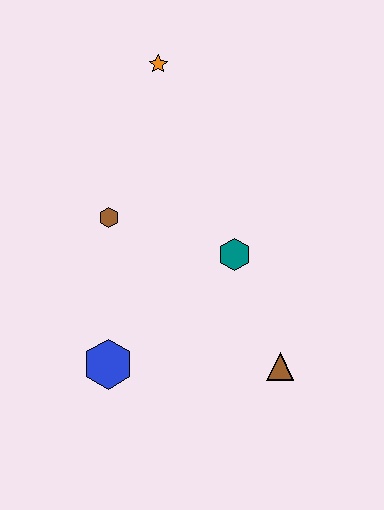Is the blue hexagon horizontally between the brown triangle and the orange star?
No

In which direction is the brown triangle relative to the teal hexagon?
The brown triangle is below the teal hexagon.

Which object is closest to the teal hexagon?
The brown triangle is closest to the teal hexagon.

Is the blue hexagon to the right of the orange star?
No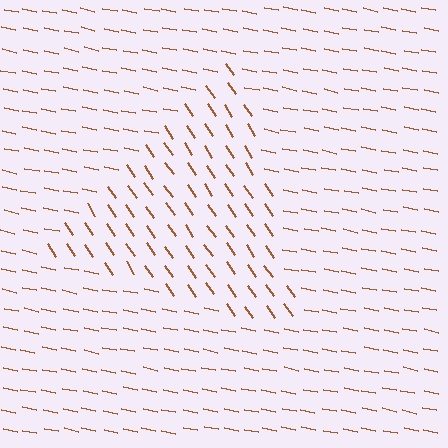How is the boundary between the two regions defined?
The boundary is defined purely by a change in line orientation (approximately 45 degrees difference). All lines are the same color and thickness.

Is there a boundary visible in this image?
Yes, there is a texture boundary formed by a change in line orientation.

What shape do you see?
I see a triangle.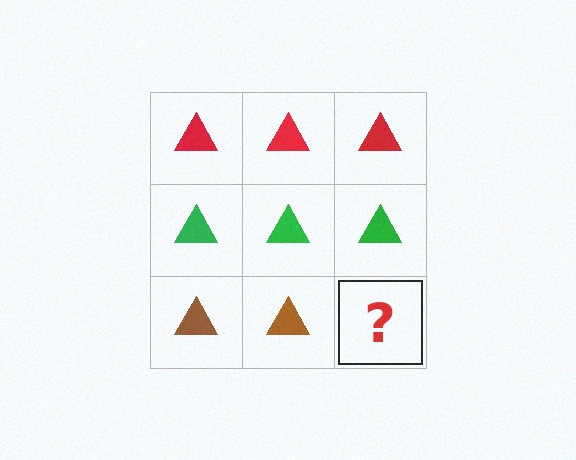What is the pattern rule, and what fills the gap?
The rule is that each row has a consistent color. The gap should be filled with a brown triangle.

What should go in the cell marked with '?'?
The missing cell should contain a brown triangle.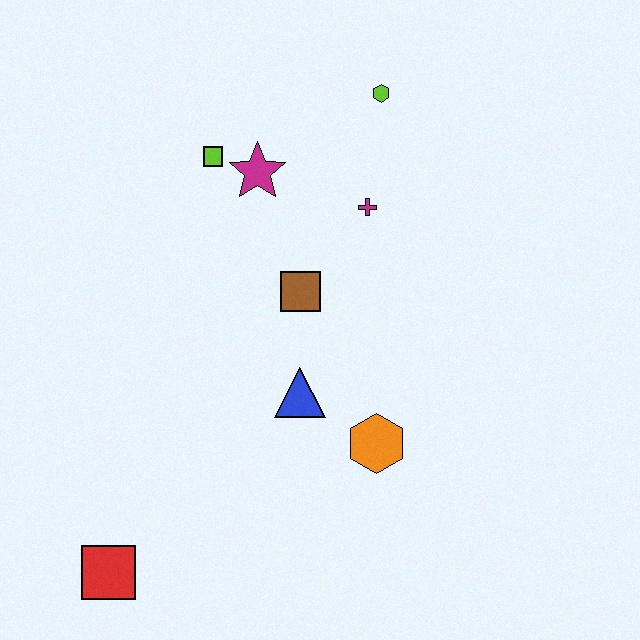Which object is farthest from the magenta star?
The red square is farthest from the magenta star.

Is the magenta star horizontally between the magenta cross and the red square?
Yes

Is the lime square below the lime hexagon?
Yes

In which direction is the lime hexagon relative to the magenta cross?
The lime hexagon is above the magenta cross.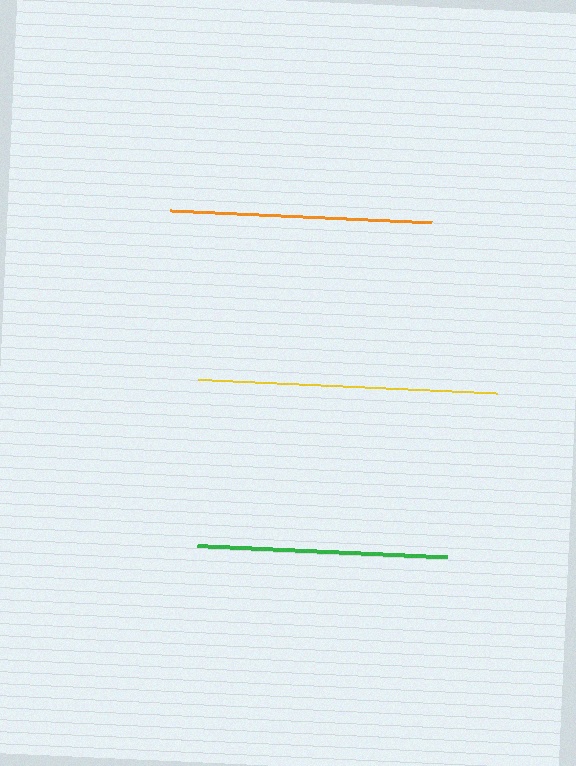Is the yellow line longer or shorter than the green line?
The yellow line is longer than the green line.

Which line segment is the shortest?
The green line is the shortest at approximately 250 pixels.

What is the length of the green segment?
The green segment is approximately 250 pixels long.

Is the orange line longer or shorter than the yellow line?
The yellow line is longer than the orange line.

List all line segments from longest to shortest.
From longest to shortest: yellow, orange, green.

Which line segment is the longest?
The yellow line is the longest at approximately 299 pixels.